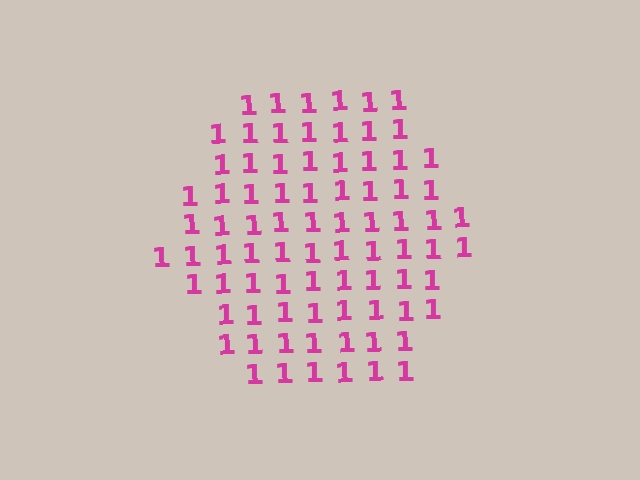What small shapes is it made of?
It is made of small digit 1's.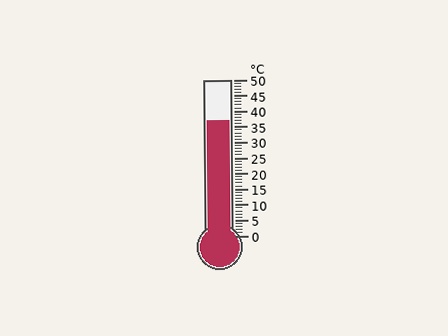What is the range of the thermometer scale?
The thermometer scale ranges from 0°C to 50°C.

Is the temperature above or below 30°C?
The temperature is above 30°C.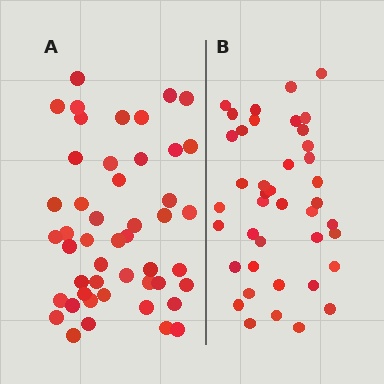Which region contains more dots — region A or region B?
Region A (the left region) has more dots.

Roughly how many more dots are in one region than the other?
Region A has roughly 8 or so more dots than region B.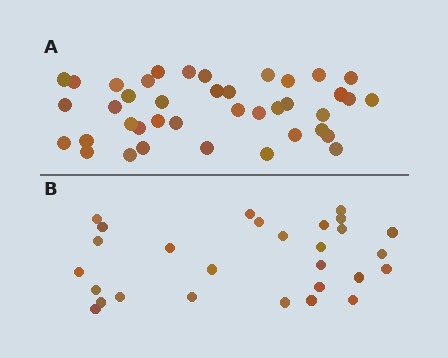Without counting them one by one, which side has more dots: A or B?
Region A (the top region) has more dots.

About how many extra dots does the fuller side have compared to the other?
Region A has roughly 12 or so more dots than region B.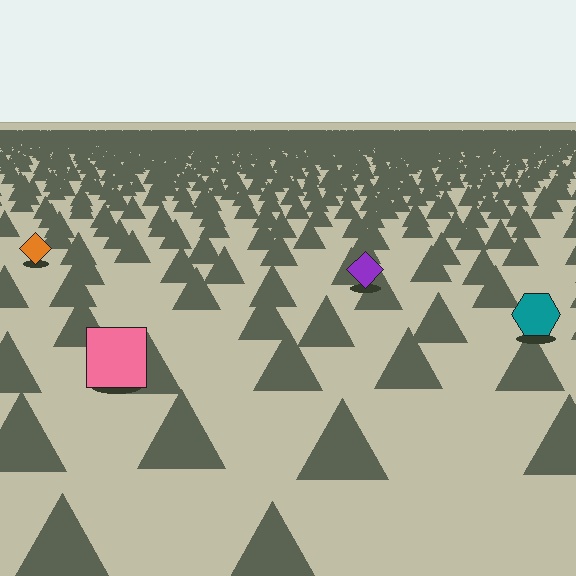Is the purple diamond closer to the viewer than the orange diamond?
Yes. The purple diamond is closer — you can tell from the texture gradient: the ground texture is coarser near it.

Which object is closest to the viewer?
The pink square is closest. The texture marks near it are larger and more spread out.